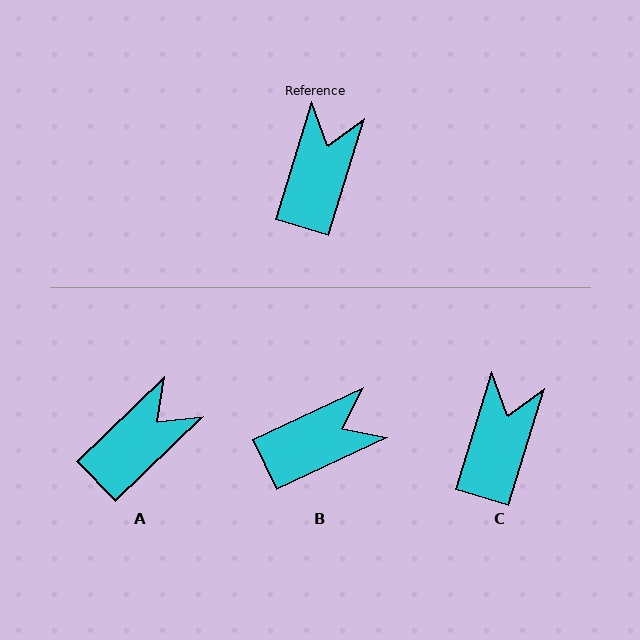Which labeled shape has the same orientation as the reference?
C.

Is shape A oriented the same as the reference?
No, it is off by about 29 degrees.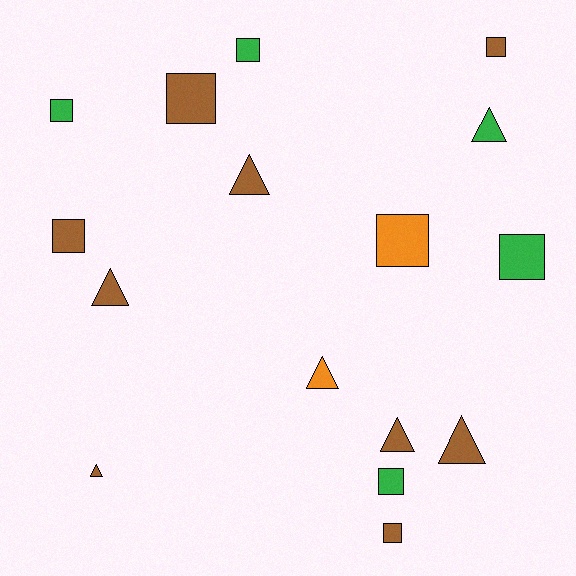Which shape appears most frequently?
Square, with 9 objects.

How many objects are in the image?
There are 16 objects.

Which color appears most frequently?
Brown, with 9 objects.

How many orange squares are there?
There is 1 orange square.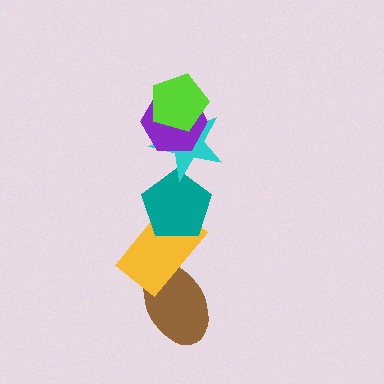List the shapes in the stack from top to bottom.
From top to bottom: the lime pentagon, the purple hexagon, the cyan star, the teal pentagon, the yellow rectangle, the brown ellipse.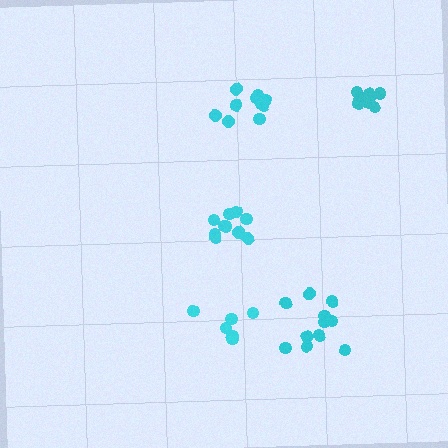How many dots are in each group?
Group 1: 6 dots, Group 2: 10 dots, Group 3: 11 dots, Group 4: 10 dots, Group 5: 9 dots (46 total).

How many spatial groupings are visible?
There are 5 spatial groupings.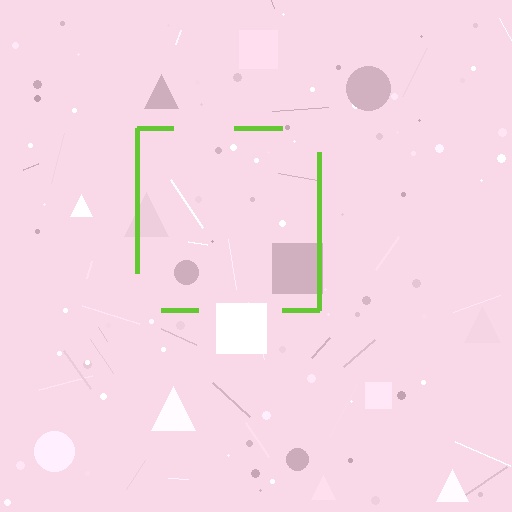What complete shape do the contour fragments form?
The contour fragments form a square.